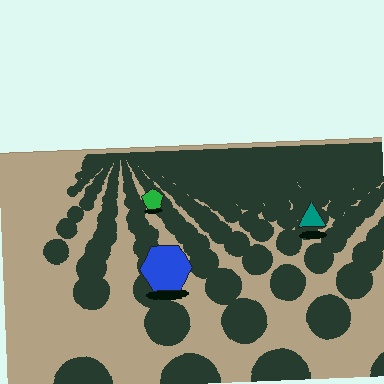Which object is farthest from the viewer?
The green pentagon is farthest from the viewer. It appears smaller and the ground texture around it is denser.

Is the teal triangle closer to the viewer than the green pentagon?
Yes. The teal triangle is closer — you can tell from the texture gradient: the ground texture is coarser near it.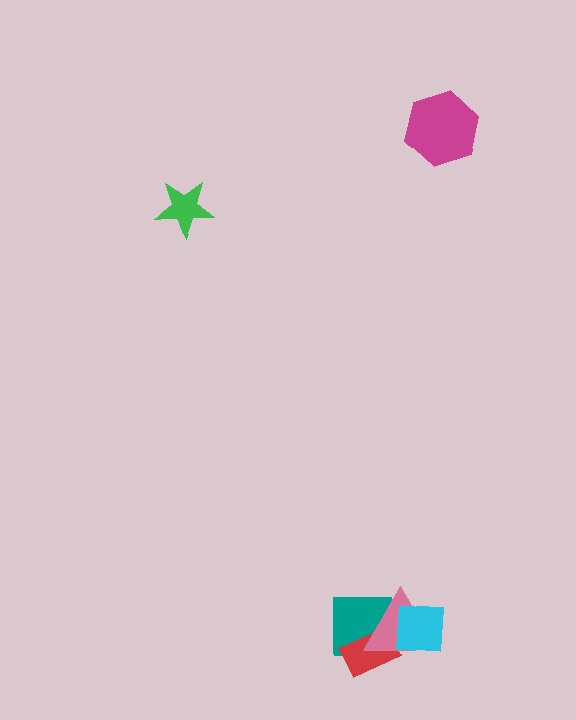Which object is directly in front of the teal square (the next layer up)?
The red rectangle is directly in front of the teal square.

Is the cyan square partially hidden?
No, no other shape covers it.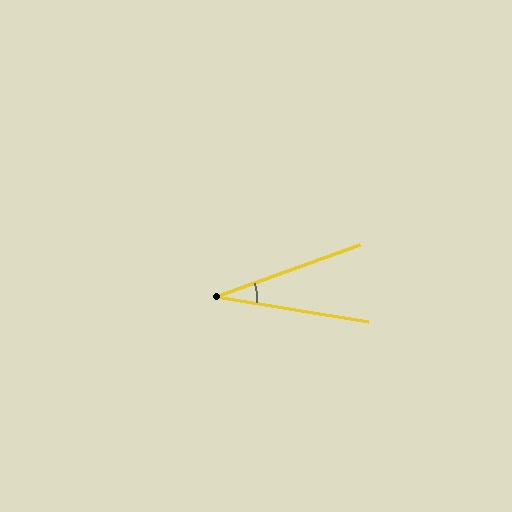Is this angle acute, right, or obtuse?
It is acute.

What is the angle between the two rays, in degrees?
Approximately 29 degrees.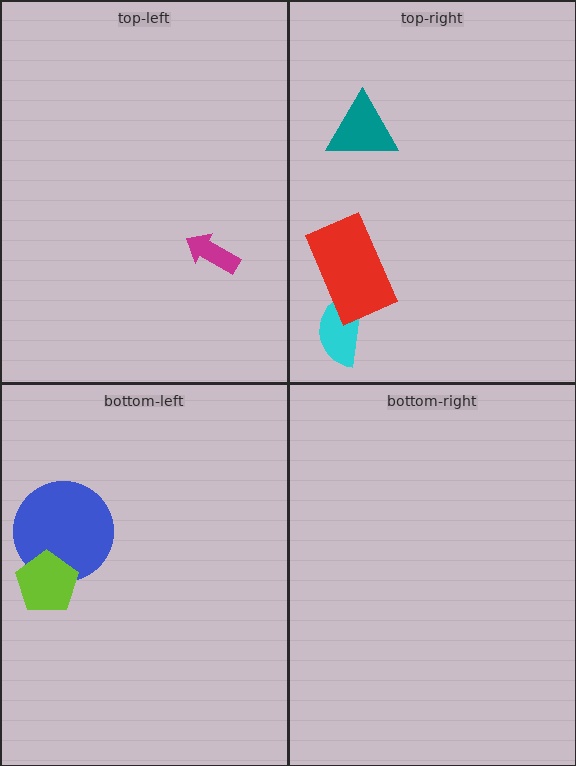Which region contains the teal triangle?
The top-right region.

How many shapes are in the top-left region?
1.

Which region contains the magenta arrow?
The top-left region.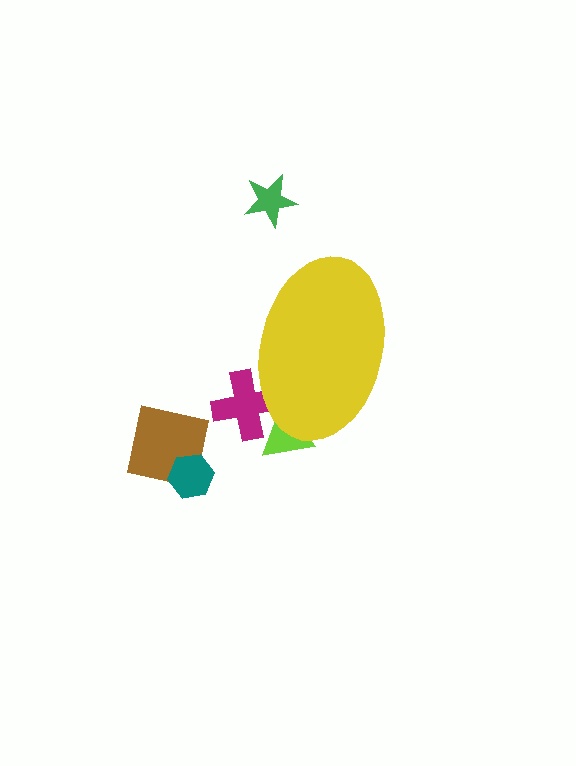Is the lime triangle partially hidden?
Yes, the lime triangle is partially hidden behind the yellow ellipse.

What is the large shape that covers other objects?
A yellow ellipse.